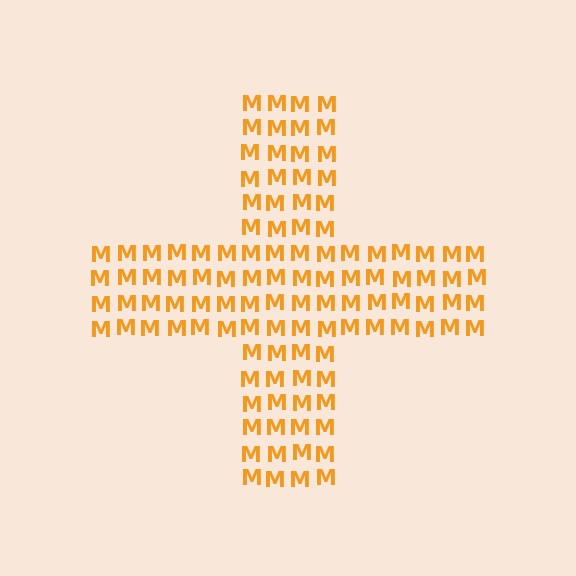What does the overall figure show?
The overall figure shows a cross.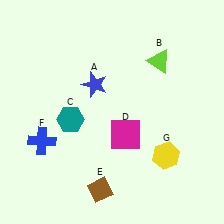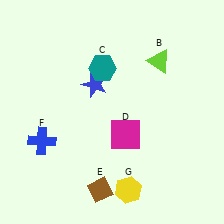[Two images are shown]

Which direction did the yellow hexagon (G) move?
The yellow hexagon (G) moved left.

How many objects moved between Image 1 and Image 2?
2 objects moved between the two images.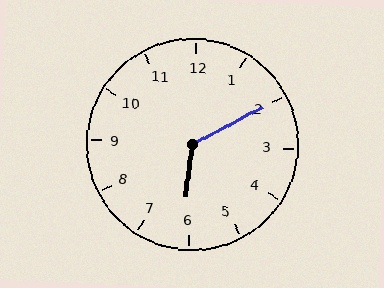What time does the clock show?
6:10.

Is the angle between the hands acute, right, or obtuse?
It is obtuse.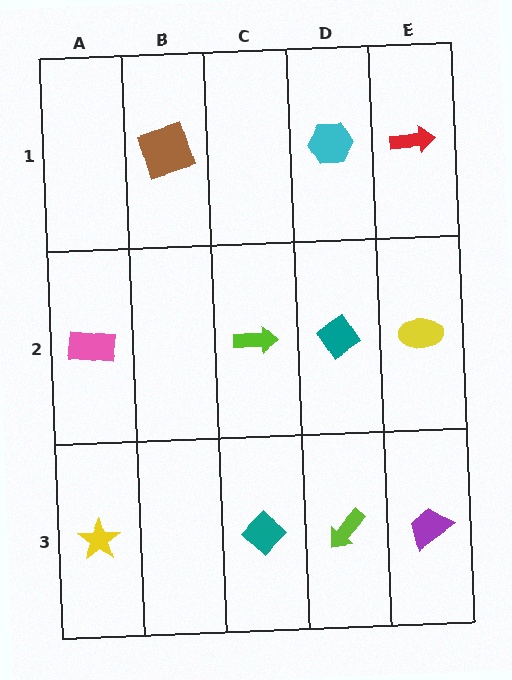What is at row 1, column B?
A brown square.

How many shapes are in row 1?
3 shapes.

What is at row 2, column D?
A teal diamond.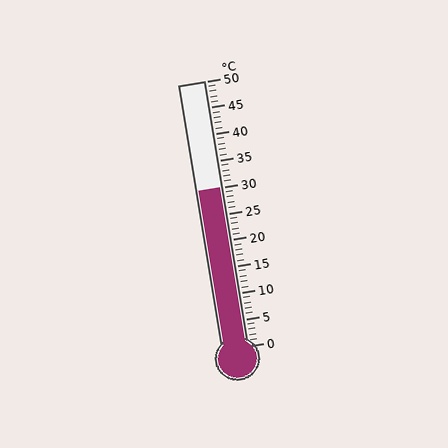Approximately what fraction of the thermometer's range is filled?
The thermometer is filled to approximately 60% of its range.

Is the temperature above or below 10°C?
The temperature is above 10°C.